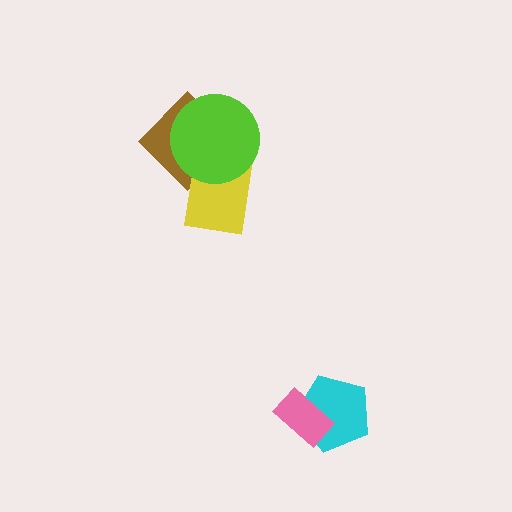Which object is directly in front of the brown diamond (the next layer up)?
The yellow rectangle is directly in front of the brown diamond.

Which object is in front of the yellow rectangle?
The lime circle is in front of the yellow rectangle.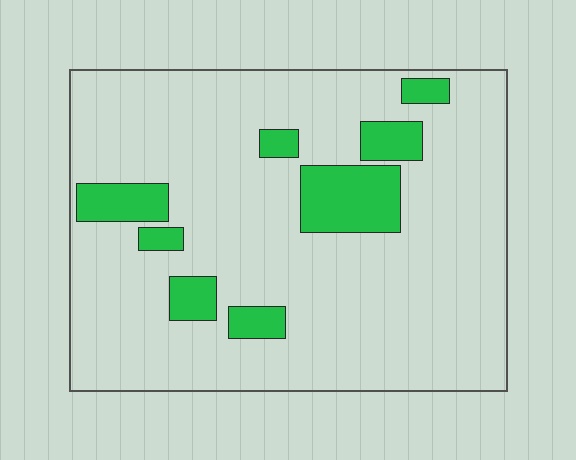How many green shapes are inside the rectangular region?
8.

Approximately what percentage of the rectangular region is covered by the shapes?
Approximately 15%.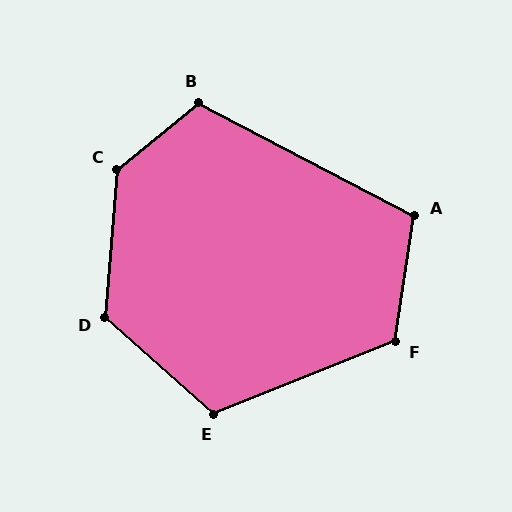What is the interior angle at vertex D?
Approximately 127 degrees (obtuse).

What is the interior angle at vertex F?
Approximately 120 degrees (obtuse).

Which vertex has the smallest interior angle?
A, at approximately 109 degrees.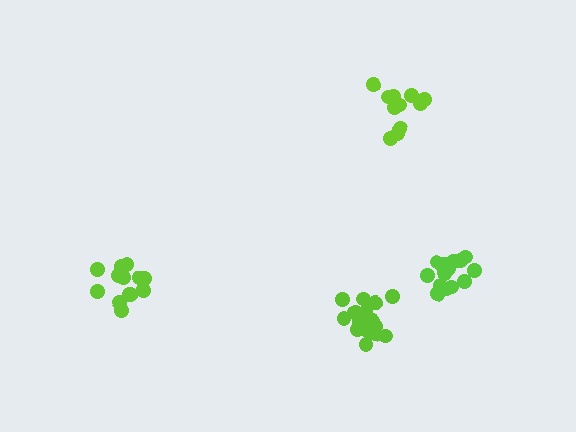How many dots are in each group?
Group 1: 16 dots, Group 2: 17 dots, Group 3: 12 dots, Group 4: 13 dots (58 total).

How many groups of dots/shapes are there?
There are 4 groups.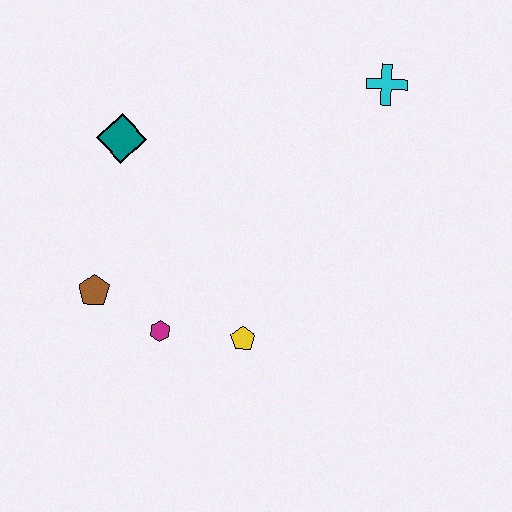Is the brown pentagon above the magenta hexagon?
Yes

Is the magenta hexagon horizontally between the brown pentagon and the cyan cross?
Yes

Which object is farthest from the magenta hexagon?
The cyan cross is farthest from the magenta hexagon.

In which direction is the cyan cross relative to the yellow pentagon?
The cyan cross is above the yellow pentagon.